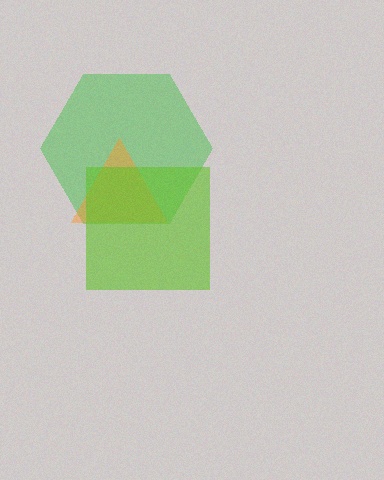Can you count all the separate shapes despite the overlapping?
Yes, there are 3 separate shapes.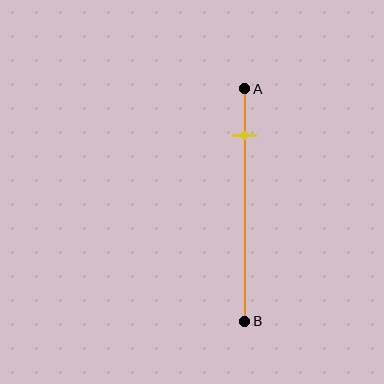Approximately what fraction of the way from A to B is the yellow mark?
The yellow mark is approximately 20% of the way from A to B.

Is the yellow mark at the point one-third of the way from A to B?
No, the mark is at about 20% from A, not at the 33% one-third point.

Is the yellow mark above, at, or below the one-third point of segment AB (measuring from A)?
The yellow mark is above the one-third point of segment AB.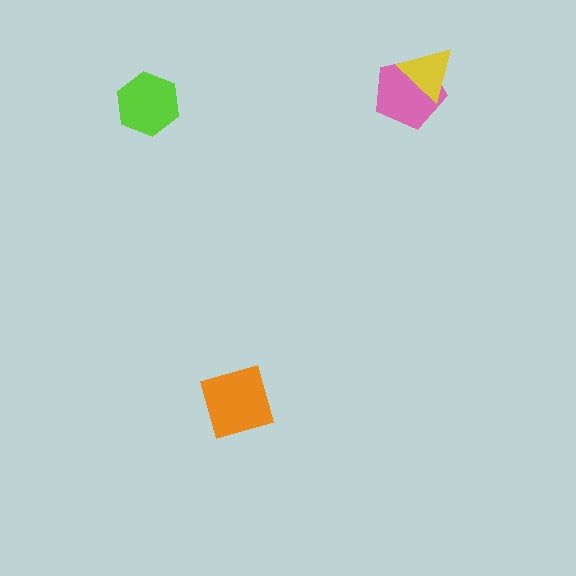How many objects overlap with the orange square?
0 objects overlap with the orange square.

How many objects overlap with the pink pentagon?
1 object overlaps with the pink pentagon.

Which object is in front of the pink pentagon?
The yellow triangle is in front of the pink pentagon.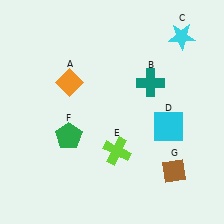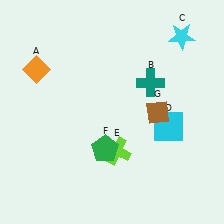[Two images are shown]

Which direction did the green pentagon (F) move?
The green pentagon (F) moved right.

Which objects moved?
The objects that moved are: the orange diamond (A), the green pentagon (F), the brown diamond (G).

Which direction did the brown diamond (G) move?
The brown diamond (G) moved up.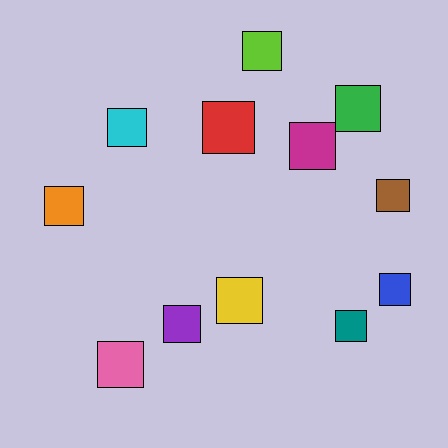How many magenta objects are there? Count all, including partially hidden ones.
There is 1 magenta object.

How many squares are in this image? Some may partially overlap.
There are 12 squares.